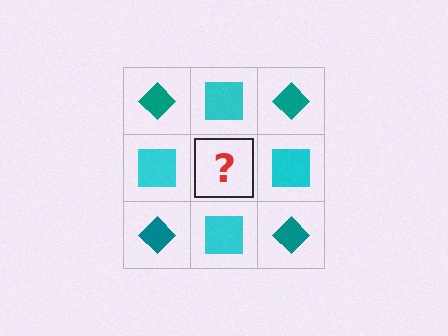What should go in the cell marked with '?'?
The missing cell should contain a teal diamond.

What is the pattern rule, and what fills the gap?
The rule is that it alternates teal diamond and cyan square in a checkerboard pattern. The gap should be filled with a teal diamond.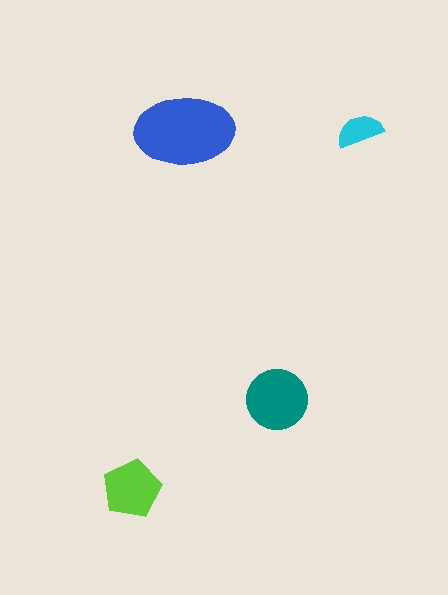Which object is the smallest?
The cyan semicircle.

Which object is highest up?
The cyan semicircle is topmost.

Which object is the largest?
The blue ellipse.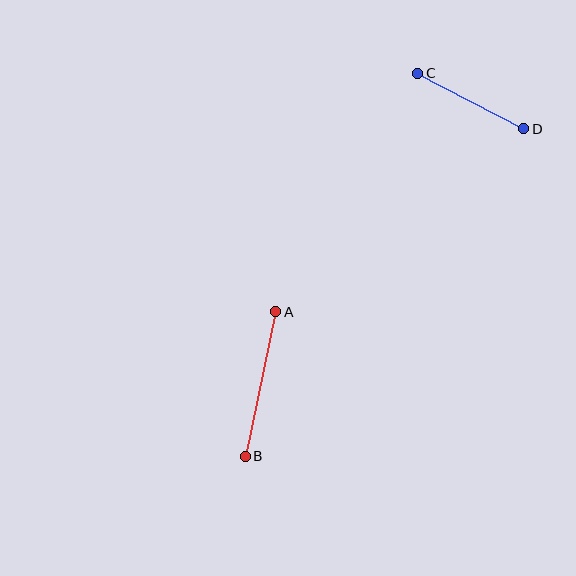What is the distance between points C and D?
The distance is approximately 120 pixels.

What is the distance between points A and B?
The distance is approximately 147 pixels.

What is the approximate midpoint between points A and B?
The midpoint is at approximately (261, 384) pixels.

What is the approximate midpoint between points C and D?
The midpoint is at approximately (471, 101) pixels.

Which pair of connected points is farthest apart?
Points A and B are farthest apart.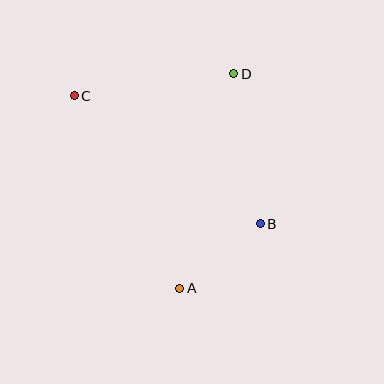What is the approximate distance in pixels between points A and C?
The distance between A and C is approximately 220 pixels.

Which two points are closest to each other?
Points A and B are closest to each other.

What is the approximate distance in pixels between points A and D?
The distance between A and D is approximately 221 pixels.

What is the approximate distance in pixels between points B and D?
The distance between B and D is approximately 152 pixels.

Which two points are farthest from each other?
Points B and C are farthest from each other.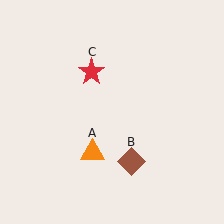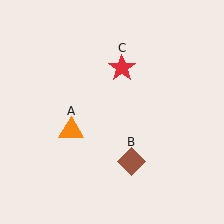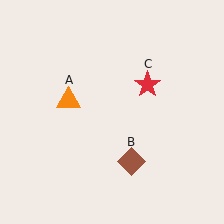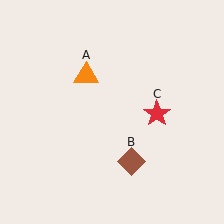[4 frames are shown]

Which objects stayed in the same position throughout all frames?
Brown diamond (object B) remained stationary.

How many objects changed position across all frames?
2 objects changed position: orange triangle (object A), red star (object C).